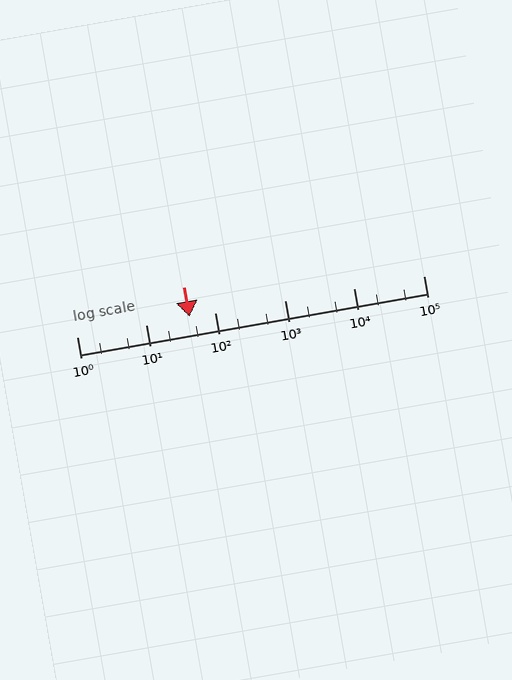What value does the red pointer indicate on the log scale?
The pointer indicates approximately 42.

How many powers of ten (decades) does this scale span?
The scale spans 5 decades, from 1 to 100000.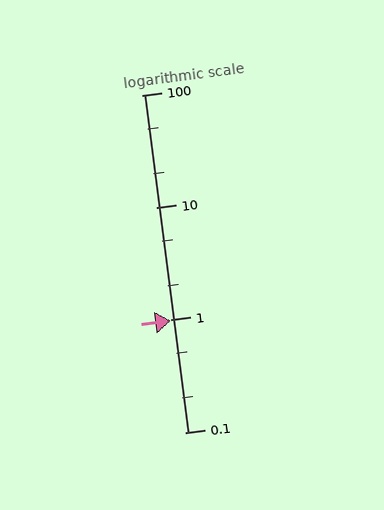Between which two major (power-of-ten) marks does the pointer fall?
The pointer is between 0.1 and 1.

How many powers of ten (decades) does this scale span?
The scale spans 3 decades, from 0.1 to 100.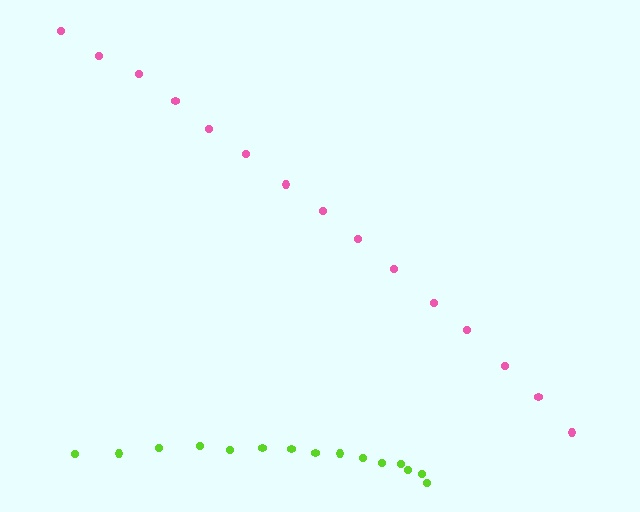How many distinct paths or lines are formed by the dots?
There are 2 distinct paths.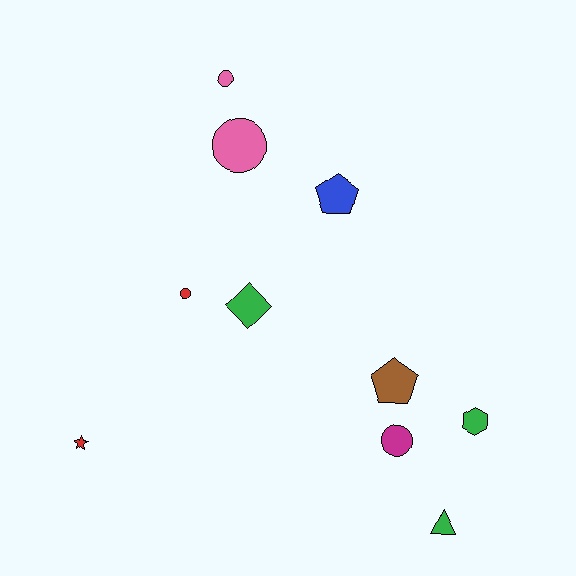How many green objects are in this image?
There are 3 green objects.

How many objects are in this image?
There are 10 objects.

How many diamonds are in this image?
There is 1 diamond.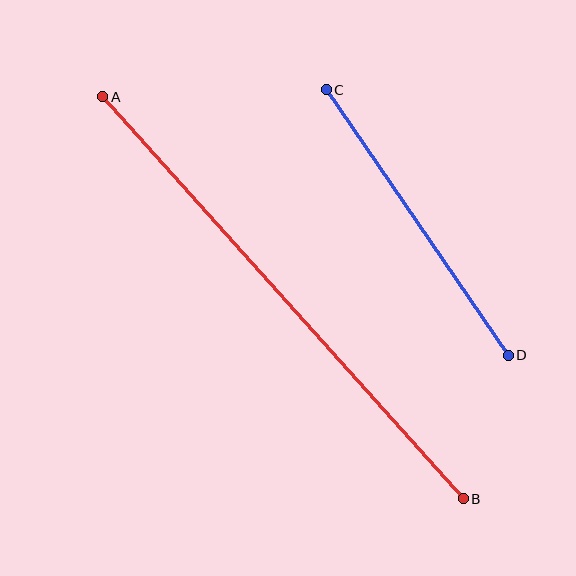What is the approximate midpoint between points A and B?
The midpoint is at approximately (283, 298) pixels.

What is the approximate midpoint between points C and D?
The midpoint is at approximately (417, 223) pixels.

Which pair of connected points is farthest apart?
Points A and B are farthest apart.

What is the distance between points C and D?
The distance is approximately 322 pixels.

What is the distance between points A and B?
The distance is approximately 540 pixels.